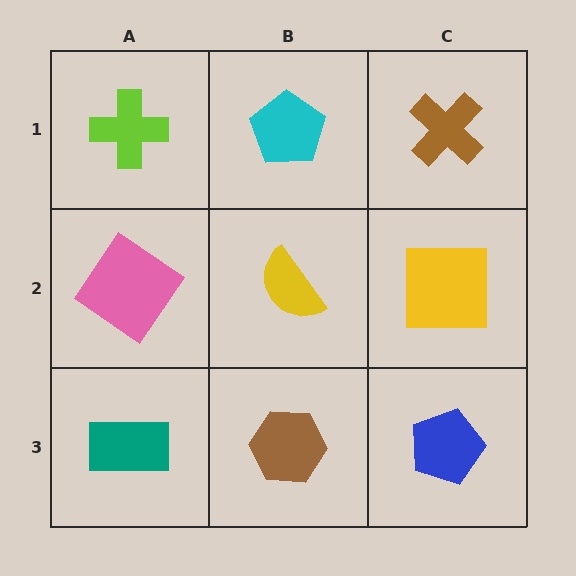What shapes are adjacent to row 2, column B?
A cyan pentagon (row 1, column B), a brown hexagon (row 3, column B), a pink diamond (row 2, column A), a yellow square (row 2, column C).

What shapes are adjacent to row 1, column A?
A pink diamond (row 2, column A), a cyan pentagon (row 1, column B).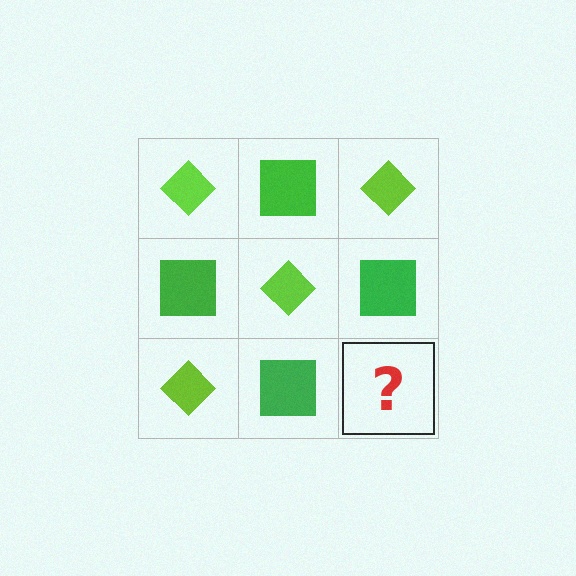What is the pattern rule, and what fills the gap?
The rule is that it alternates lime diamond and green square in a checkerboard pattern. The gap should be filled with a lime diamond.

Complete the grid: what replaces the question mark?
The question mark should be replaced with a lime diamond.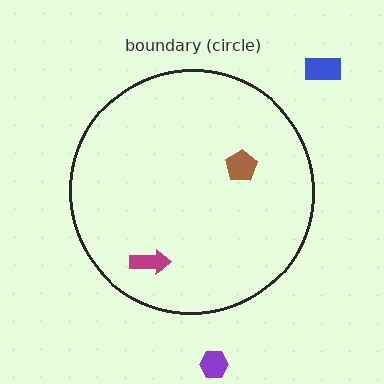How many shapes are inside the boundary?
2 inside, 2 outside.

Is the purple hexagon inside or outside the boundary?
Outside.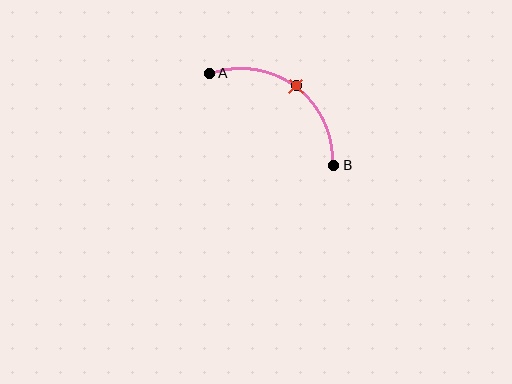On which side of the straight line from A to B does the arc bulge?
The arc bulges above and to the right of the straight line connecting A and B.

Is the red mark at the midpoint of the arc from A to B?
Yes. The red mark lies on the arc at equal arc-length from both A and B — it is the arc midpoint.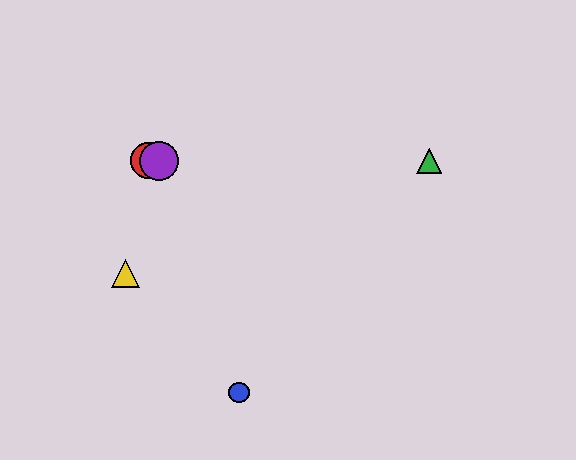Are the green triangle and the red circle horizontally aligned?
Yes, both are at y≈161.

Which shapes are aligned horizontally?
The red circle, the green triangle, the purple circle are aligned horizontally.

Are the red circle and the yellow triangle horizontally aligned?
No, the red circle is at y≈161 and the yellow triangle is at y≈273.